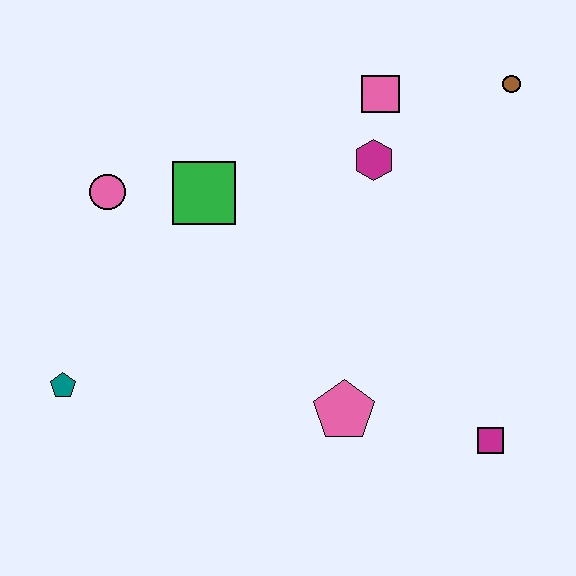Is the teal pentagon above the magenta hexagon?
No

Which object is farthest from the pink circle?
The magenta square is farthest from the pink circle.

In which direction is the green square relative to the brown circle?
The green square is to the left of the brown circle.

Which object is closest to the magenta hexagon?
The pink square is closest to the magenta hexagon.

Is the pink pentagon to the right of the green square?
Yes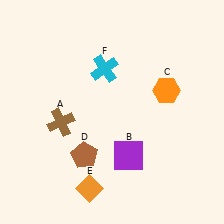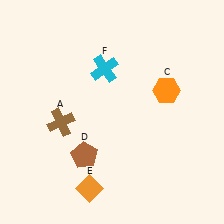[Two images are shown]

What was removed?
The purple square (B) was removed in Image 2.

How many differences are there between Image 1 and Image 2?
There is 1 difference between the two images.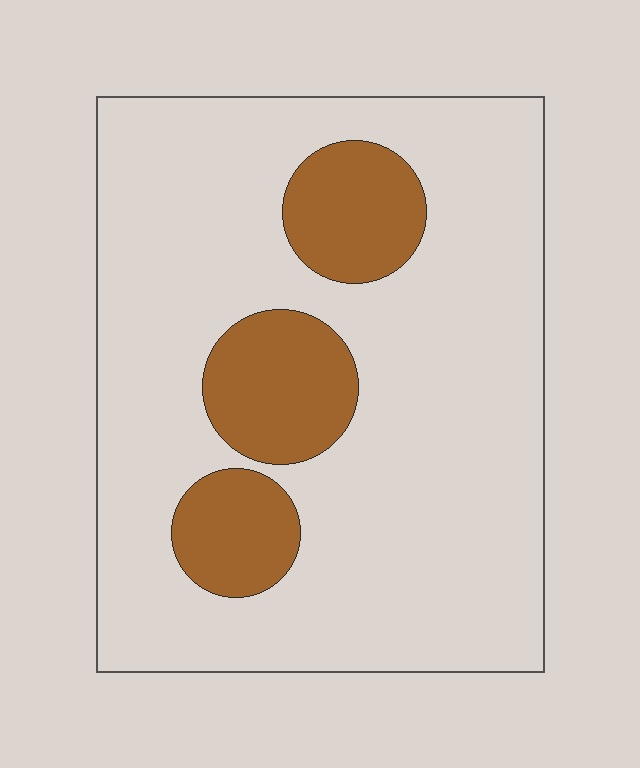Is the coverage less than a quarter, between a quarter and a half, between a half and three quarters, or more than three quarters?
Less than a quarter.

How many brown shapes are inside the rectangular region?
3.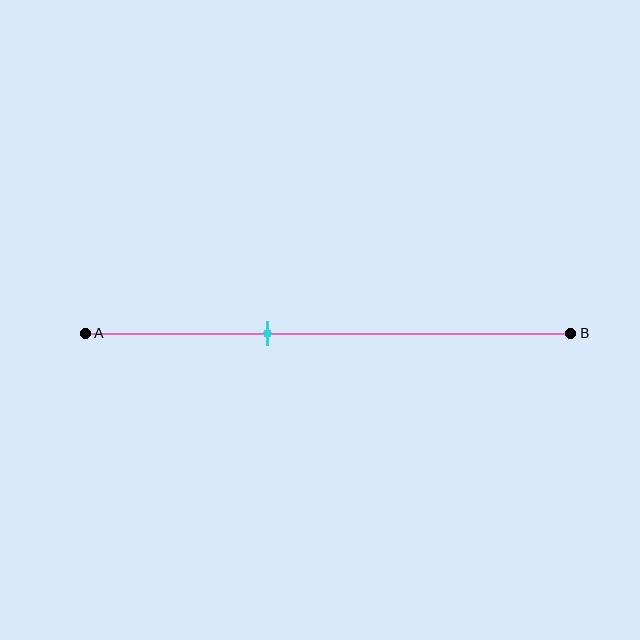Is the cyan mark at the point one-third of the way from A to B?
No, the mark is at about 40% from A, not at the 33% one-third point.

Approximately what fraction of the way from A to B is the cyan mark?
The cyan mark is approximately 40% of the way from A to B.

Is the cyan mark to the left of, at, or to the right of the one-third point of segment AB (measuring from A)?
The cyan mark is to the right of the one-third point of segment AB.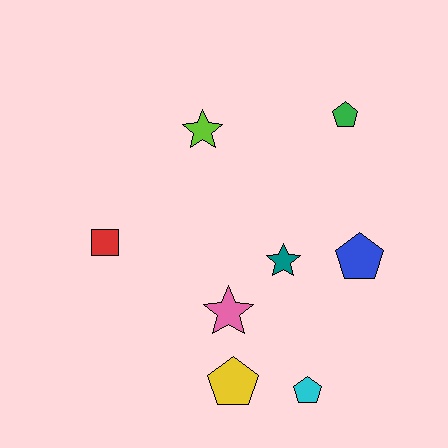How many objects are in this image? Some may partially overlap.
There are 8 objects.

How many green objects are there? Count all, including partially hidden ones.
There is 1 green object.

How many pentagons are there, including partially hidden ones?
There are 4 pentagons.